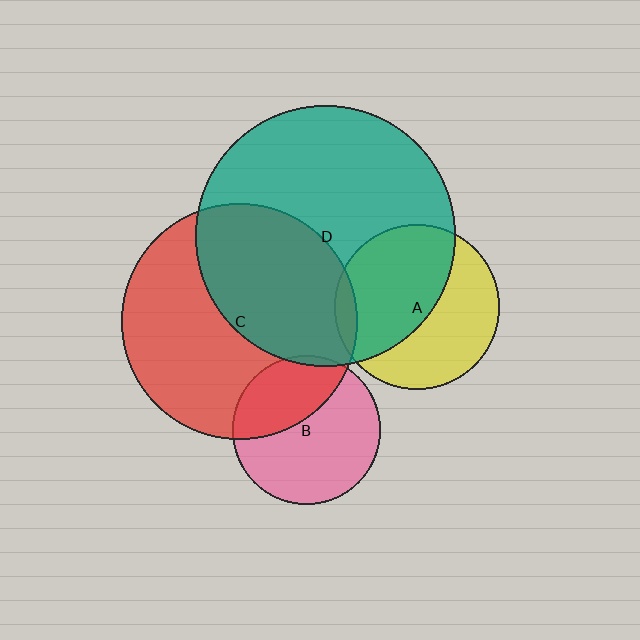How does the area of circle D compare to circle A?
Approximately 2.5 times.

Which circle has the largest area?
Circle D (teal).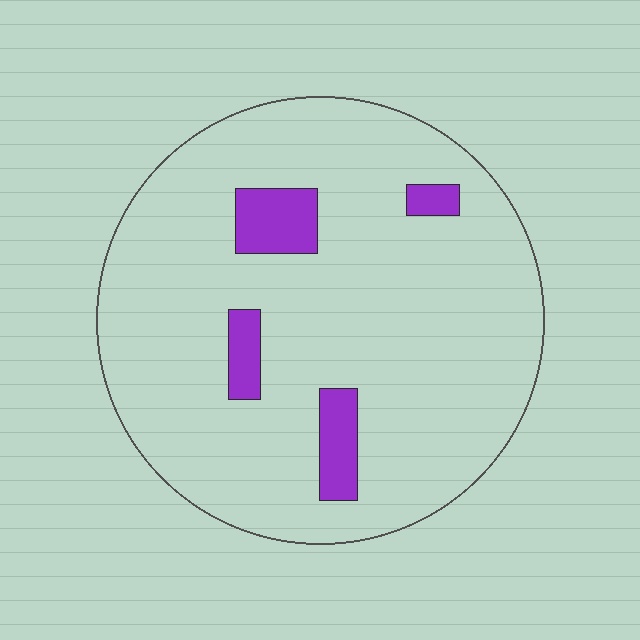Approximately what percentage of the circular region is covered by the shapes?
Approximately 10%.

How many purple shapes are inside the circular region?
4.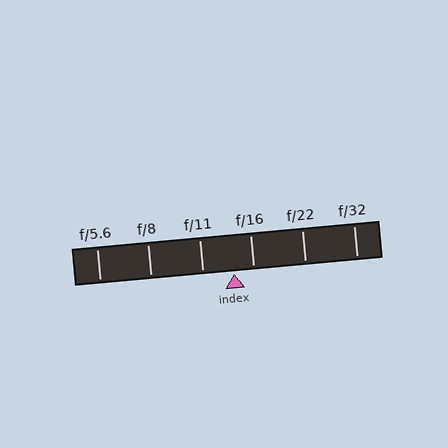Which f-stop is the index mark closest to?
The index mark is closest to f/16.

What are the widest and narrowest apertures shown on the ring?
The widest aperture shown is f/5.6 and the narrowest is f/32.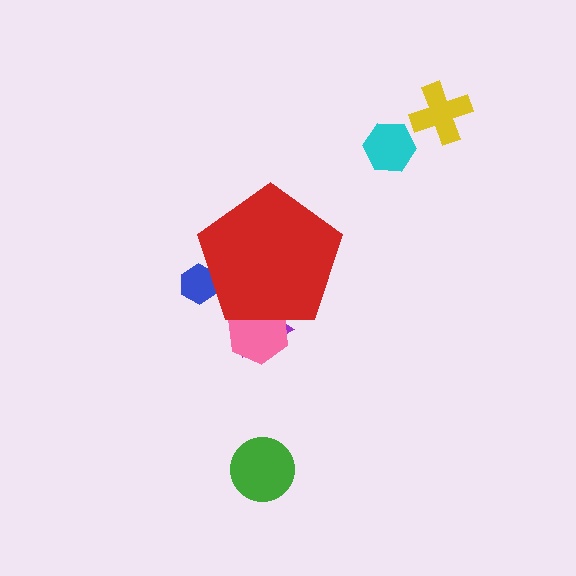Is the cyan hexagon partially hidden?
No, the cyan hexagon is fully visible.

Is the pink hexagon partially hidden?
Yes, the pink hexagon is partially hidden behind the red pentagon.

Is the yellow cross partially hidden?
No, the yellow cross is fully visible.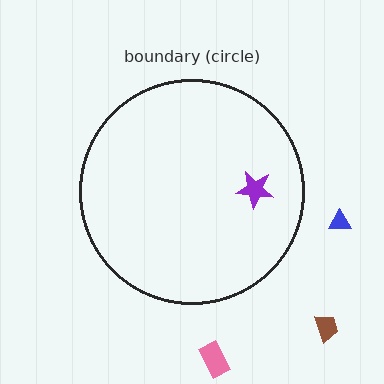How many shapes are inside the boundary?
1 inside, 3 outside.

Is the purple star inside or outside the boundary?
Inside.